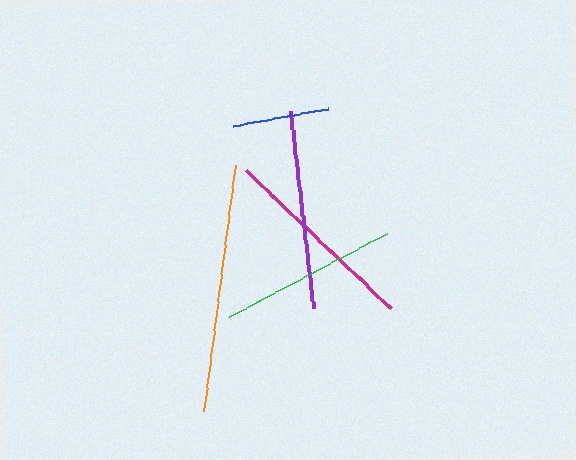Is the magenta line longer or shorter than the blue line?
The magenta line is longer than the blue line.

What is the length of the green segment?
The green segment is approximately 179 pixels long.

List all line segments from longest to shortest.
From longest to shortest: orange, magenta, purple, green, blue.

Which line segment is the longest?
The orange line is the longest at approximately 248 pixels.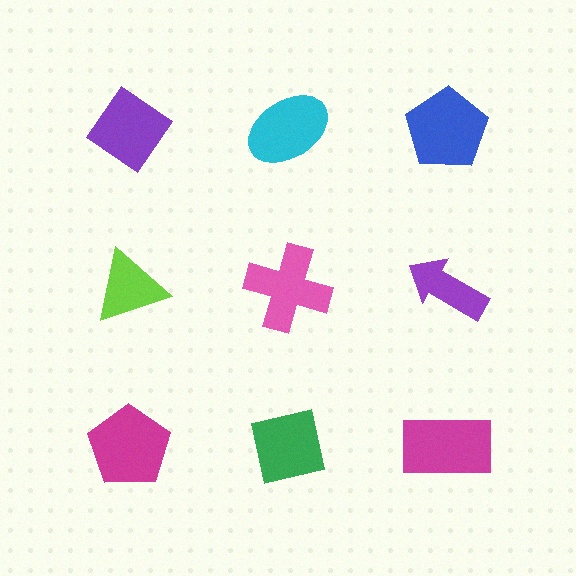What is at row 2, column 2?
A pink cross.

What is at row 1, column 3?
A blue pentagon.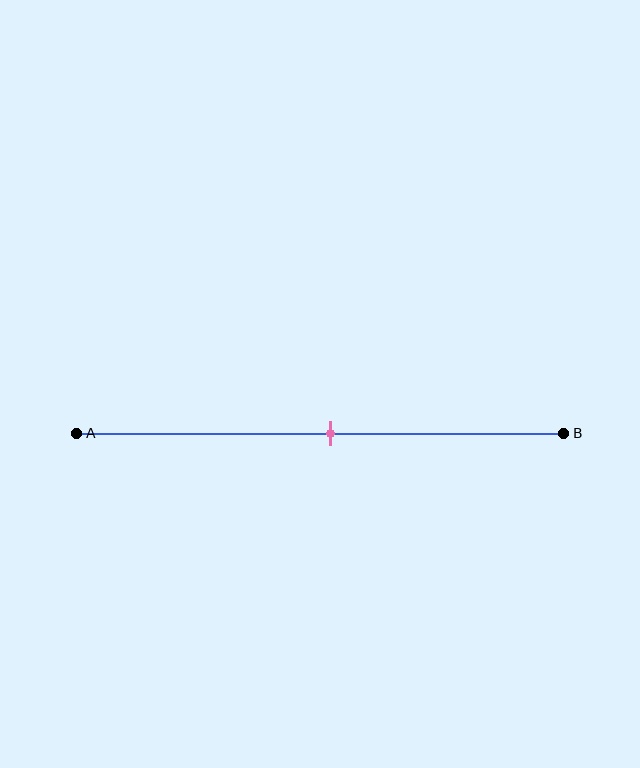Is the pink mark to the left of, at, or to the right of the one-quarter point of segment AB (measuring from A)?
The pink mark is to the right of the one-quarter point of segment AB.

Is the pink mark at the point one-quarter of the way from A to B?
No, the mark is at about 50% from A, not at the 25% one-quarter point.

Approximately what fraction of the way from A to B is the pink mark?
The pink mark is approximately 50% of the way from A to B.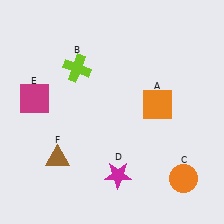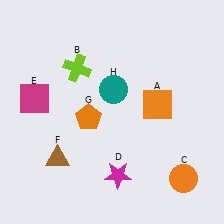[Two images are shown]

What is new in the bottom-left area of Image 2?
An orange pentagon (G) was added in the bottom-left area of Image 2.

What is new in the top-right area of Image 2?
A teal circle (H) was added in the top-right area of Image 2.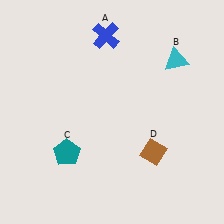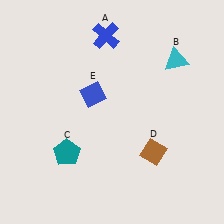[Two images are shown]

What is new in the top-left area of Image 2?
A blue diamond (E) was added in the top-left area of Image 2.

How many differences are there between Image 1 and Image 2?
There is 1 difference between the two images.